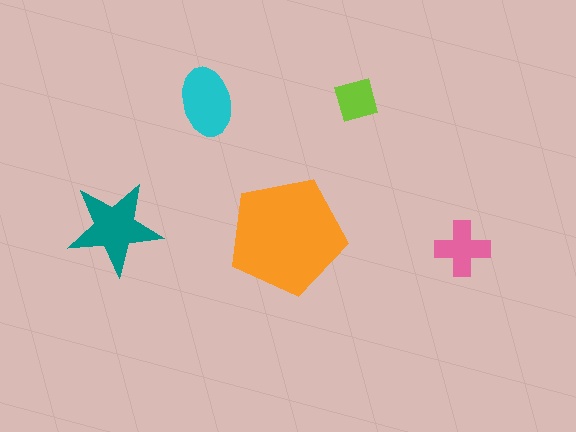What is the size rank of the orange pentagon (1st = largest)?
1st.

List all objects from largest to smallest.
The orange pentagon, the teal star, the cyan ellipse, the pink cross, the lime square.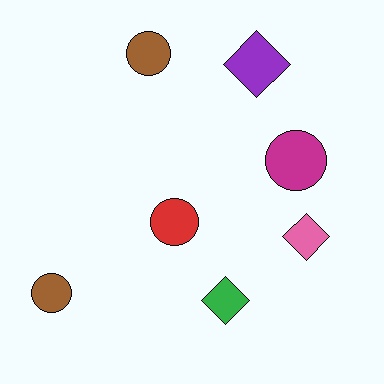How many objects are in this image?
There are 7 objects.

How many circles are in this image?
There are 4 circles.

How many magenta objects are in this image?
There is 1 magenta object.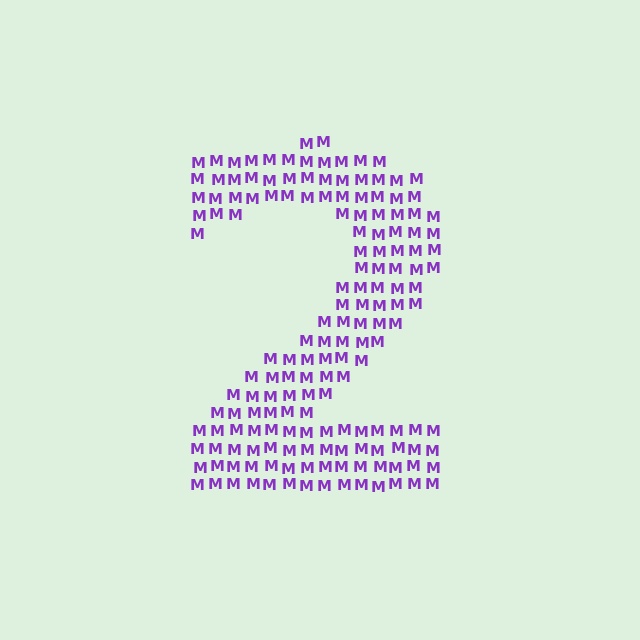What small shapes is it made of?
It is made of small letter M's.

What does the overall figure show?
The overall figure shows the digit 2.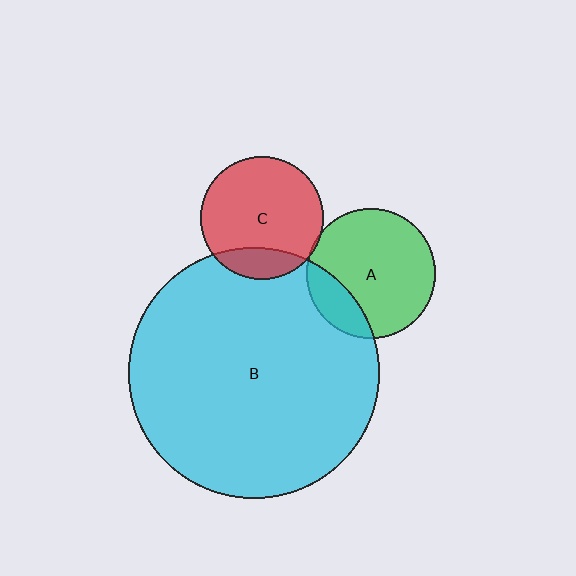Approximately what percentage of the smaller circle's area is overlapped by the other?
Approximately 5%.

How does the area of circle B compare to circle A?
Approximately 3.8 times.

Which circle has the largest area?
Circle B (cyan).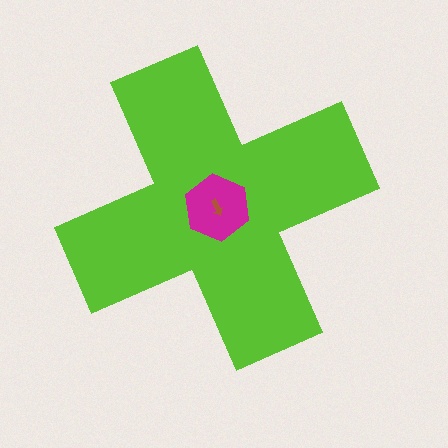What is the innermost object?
The brown arrow.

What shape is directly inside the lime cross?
The magenta hexagon.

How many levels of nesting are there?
3.